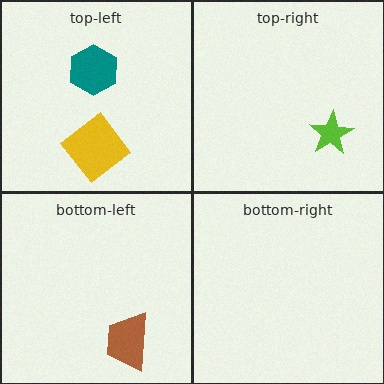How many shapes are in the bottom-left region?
1.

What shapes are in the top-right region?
The lime star.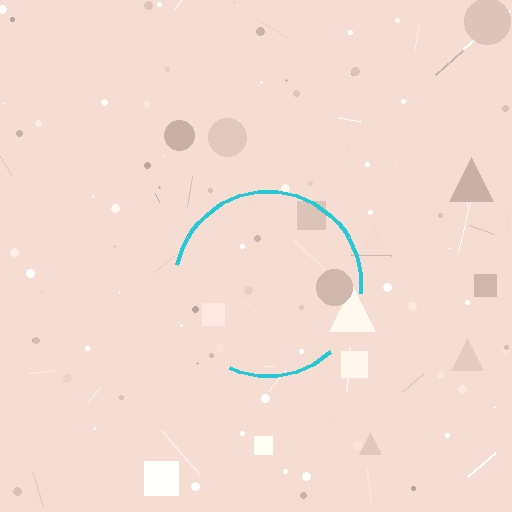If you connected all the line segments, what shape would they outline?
They would outline a circle.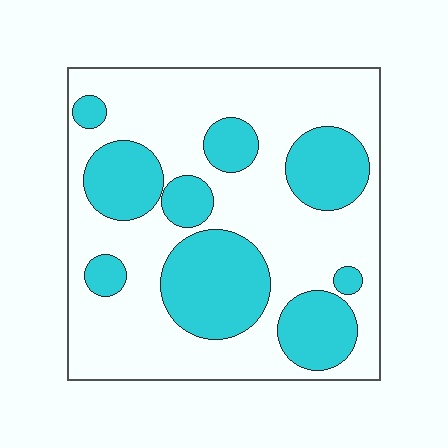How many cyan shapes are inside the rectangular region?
9.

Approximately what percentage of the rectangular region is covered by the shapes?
Approximately 35%.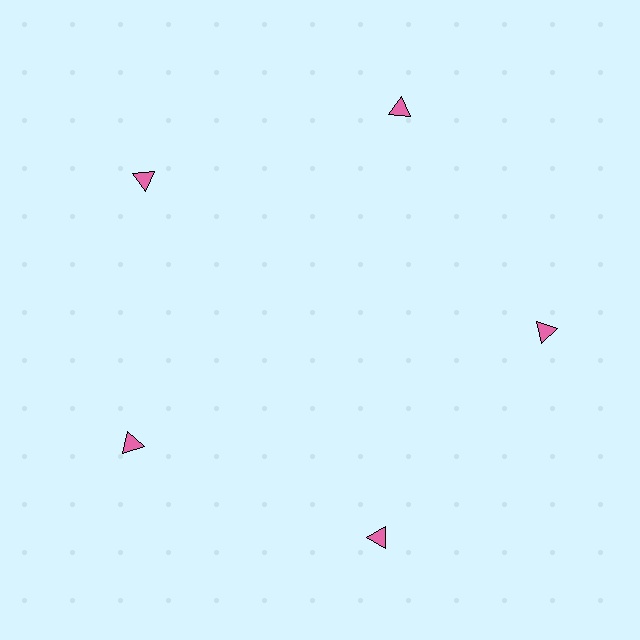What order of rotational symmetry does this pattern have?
This pattern has 5-fold rotational symmetry.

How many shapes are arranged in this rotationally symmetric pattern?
There are 5 shapes, arranged in 5 groups of 1.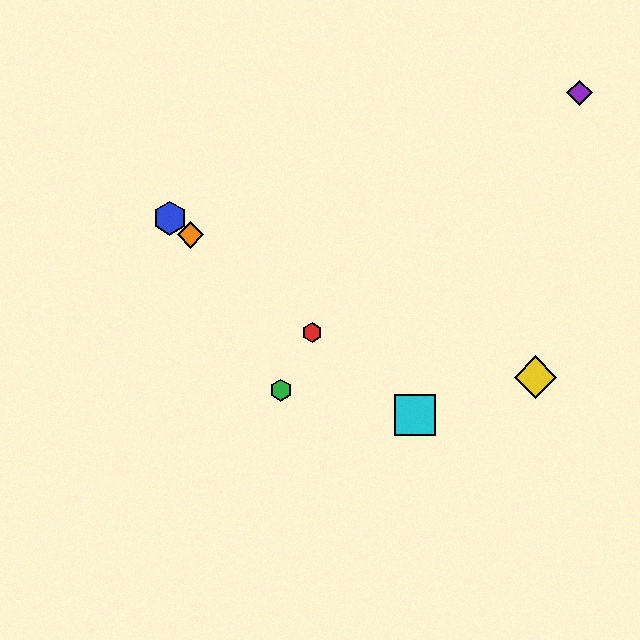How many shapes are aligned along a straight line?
4 shapes (the red hexagon, the blue hexagon, the orange diamond, the cyan square) are aligned along a straight line.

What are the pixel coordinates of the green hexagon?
The green hexagon is at (281, 390).